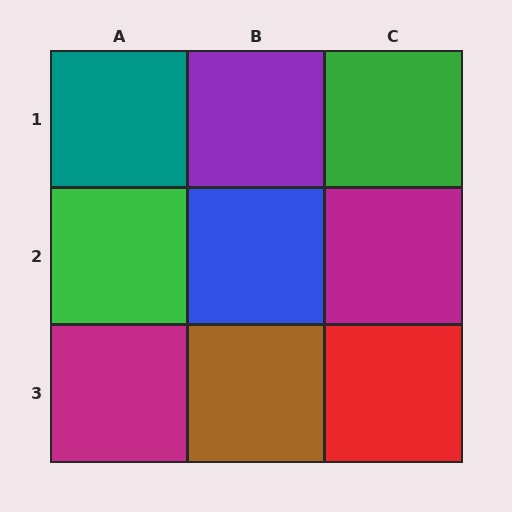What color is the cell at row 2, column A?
Green.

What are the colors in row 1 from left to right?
Teal, purple, green.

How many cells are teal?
1 cell is teal.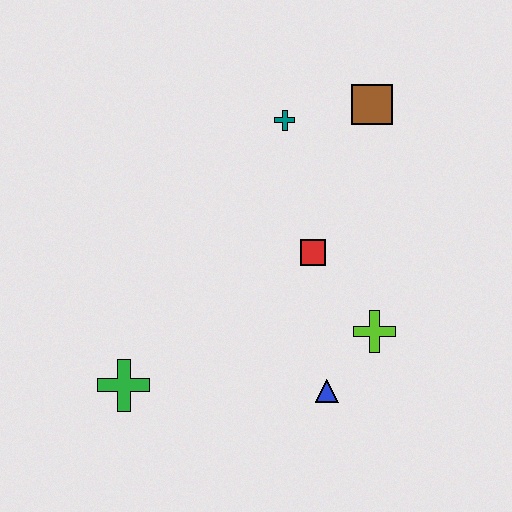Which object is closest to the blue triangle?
The lime cross is closest to the blue triangle.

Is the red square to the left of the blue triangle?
Yes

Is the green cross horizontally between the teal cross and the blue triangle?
No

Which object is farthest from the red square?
The green cross is farthest from the red square.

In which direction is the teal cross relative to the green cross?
The teal cross is above the green cross.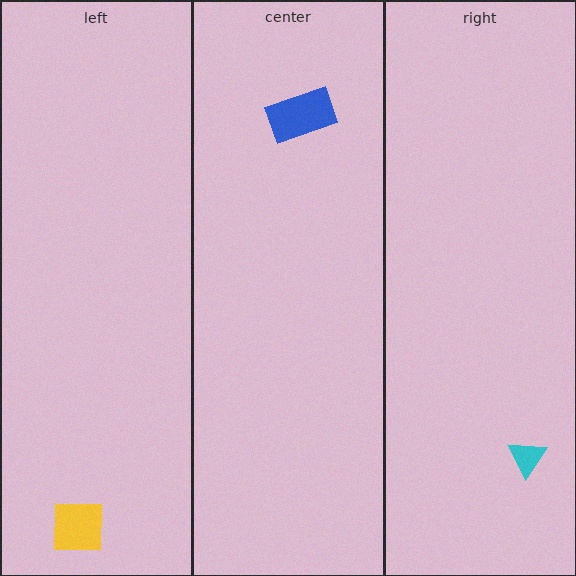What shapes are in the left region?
The yellow square.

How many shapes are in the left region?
1.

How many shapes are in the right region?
1.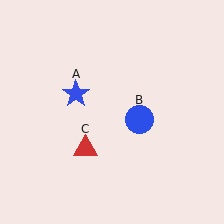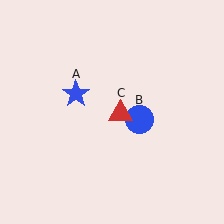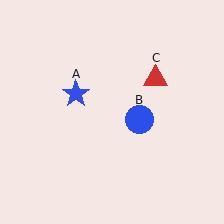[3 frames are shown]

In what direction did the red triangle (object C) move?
The red triangle (object C) moved up and to the right.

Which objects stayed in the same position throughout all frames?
Blue star (object A) and blue circle (object B) remained stationary.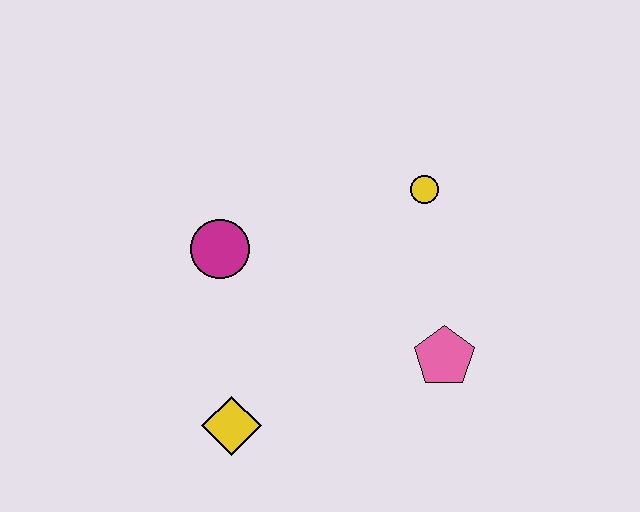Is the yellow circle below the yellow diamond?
No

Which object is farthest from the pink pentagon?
The magenta circle is farthest from the pink pentagon.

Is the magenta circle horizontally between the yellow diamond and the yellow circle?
No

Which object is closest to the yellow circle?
The pink pentagon is closest to the yellow circle.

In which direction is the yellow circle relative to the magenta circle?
The yellow circle is to the right of the magenta circle.